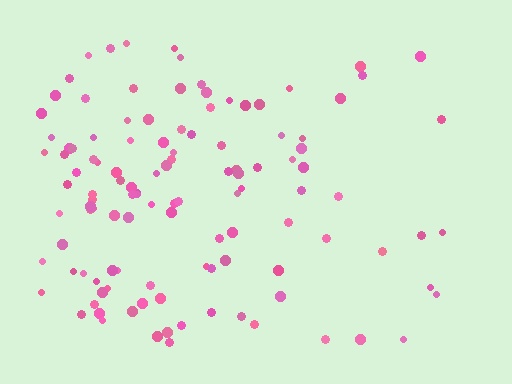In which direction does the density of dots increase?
From right to left, with the left side densest.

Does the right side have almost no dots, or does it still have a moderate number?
Still a moderate number, just noticeably fewer than the left.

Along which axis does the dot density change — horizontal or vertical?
Horizontal.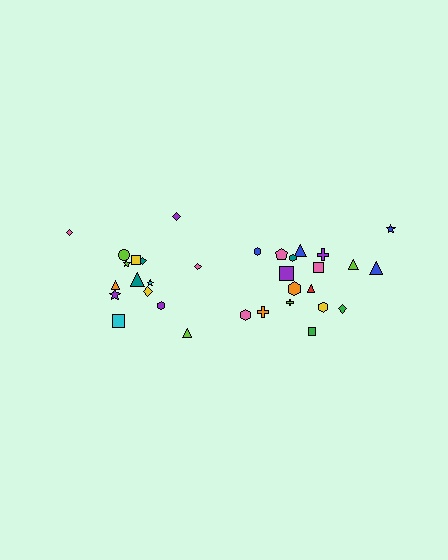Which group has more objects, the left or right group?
The right group.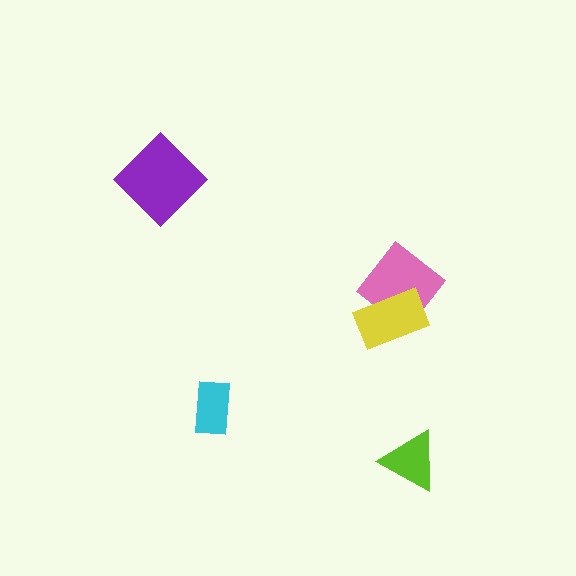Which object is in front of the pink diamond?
The yellow rectangle is in front of the pink diamond.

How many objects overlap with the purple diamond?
0 objects overlap with the purple diamond.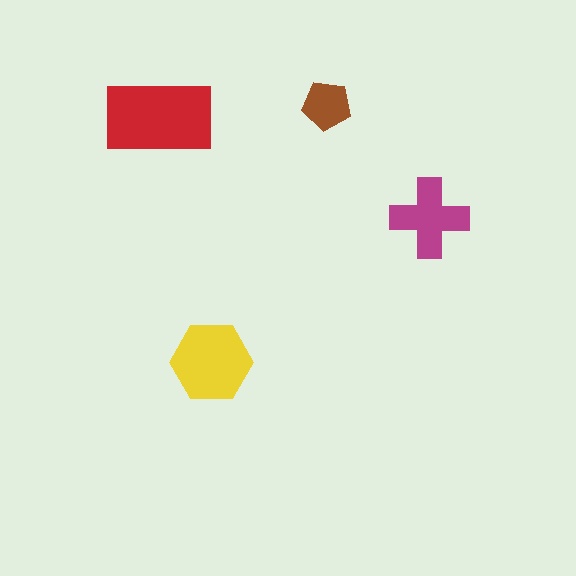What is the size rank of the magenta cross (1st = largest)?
3rd.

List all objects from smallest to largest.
The brown pentagon, the magenta cross, the yellow hexagon, the red rectangle.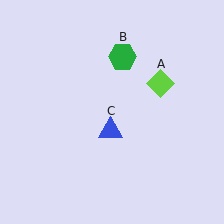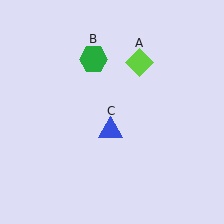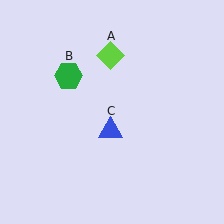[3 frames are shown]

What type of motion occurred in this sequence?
The lime diamond (object A), green hexagon (object B) rotated counterclockwise around the center of the scene.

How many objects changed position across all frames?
2 objects changed position: lime diamond (object A), green hexagon (object B).